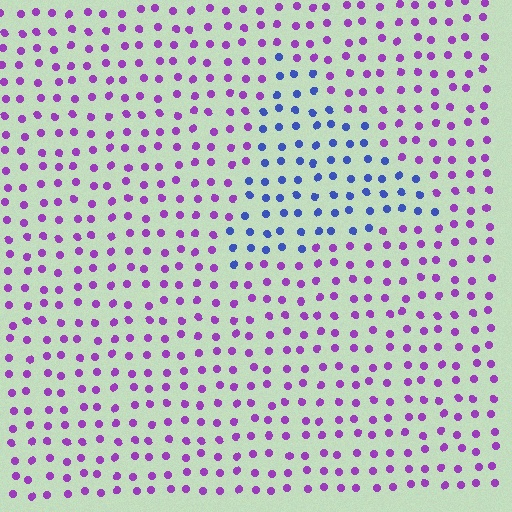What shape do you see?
I see a triangle.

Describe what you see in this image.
The image is filled with small purple elements in a uniform arrangement. A triangle-shaped region is visible where the elements are tinted to a slightly different hue, forming a subtle color boundary.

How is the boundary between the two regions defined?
The boundary is defined purely by a slight shift in hue (about 56 degrees). Spacing, size, and orientation are identical on both sides.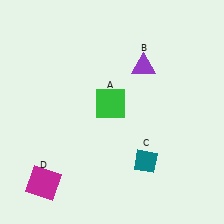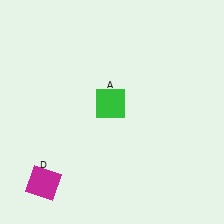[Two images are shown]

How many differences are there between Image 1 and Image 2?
There are 2 differences between the two images.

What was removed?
The purple triangle (B), the teal diamond (C) were removed in Image 2.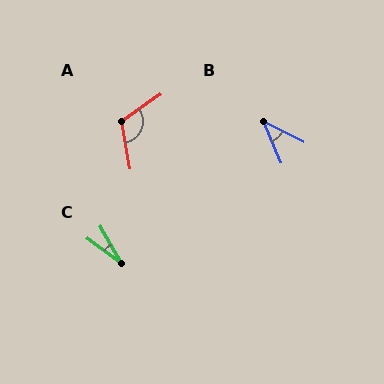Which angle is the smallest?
C, at approximately 25 degrees.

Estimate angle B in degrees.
Approximately 40 degrees.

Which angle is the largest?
A, at approximately 115 degrees.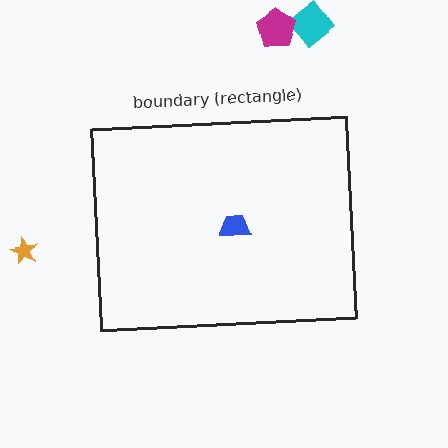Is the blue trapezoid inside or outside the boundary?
Inside.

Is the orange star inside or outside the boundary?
Outside.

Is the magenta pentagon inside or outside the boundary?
Outside.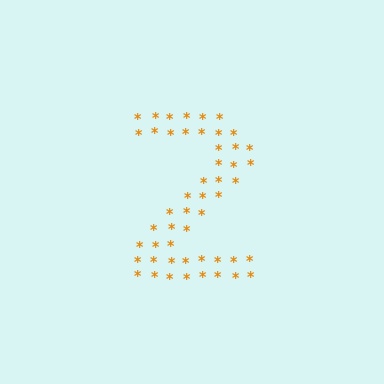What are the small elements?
The small elements are asterisks.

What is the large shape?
The large shape is the digit 2.